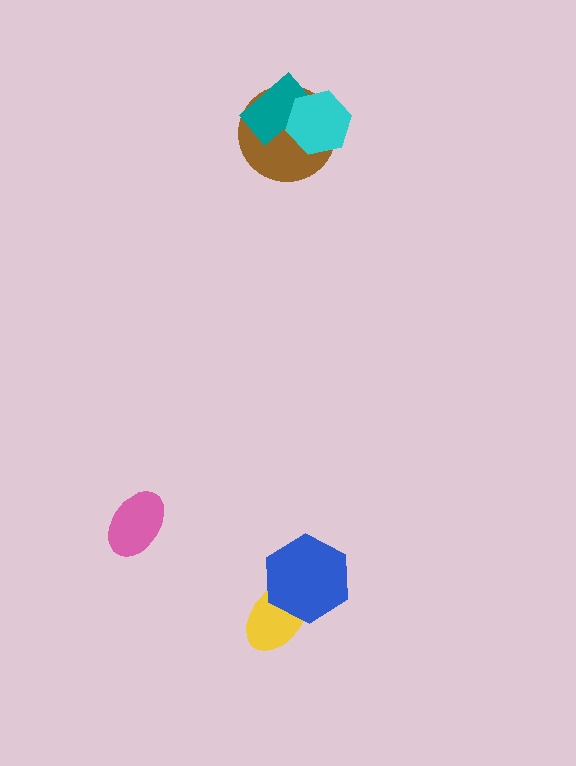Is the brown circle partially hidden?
Yes, it is partially covered by another shape.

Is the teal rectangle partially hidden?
Yes, it is partially covered by another shape.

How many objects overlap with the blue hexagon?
1 object overlaps with the blue hexagon.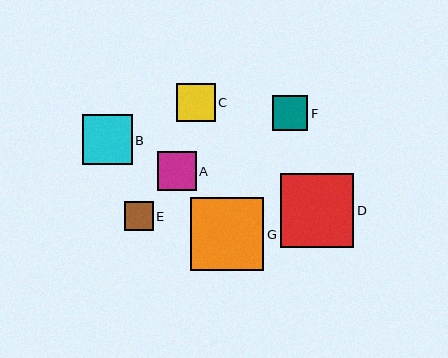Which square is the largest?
Square D is the largest with a size of approximately 74 pixels.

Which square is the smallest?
Square E is the smallest with a size of approximately 29 pixels.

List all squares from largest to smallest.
From largest to smallest: D, G, B, A, C, F, E.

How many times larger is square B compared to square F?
Square B is approximately 1.4 times the size of square F.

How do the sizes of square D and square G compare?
Square D and square G are approximately the same size.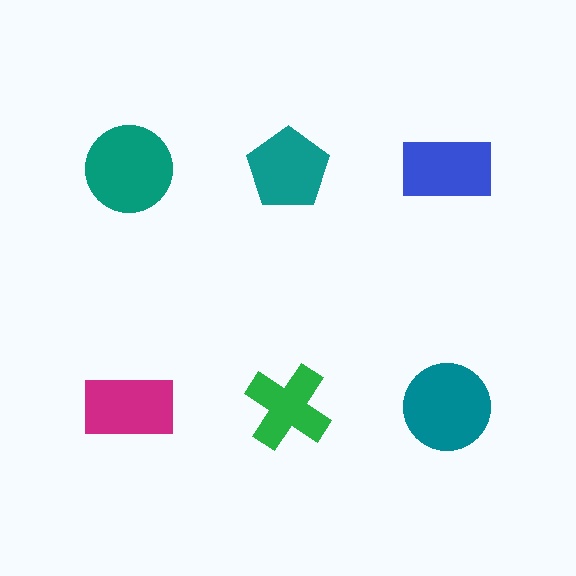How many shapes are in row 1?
3 shapes.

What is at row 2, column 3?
A teal circle.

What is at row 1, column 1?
A teal circle.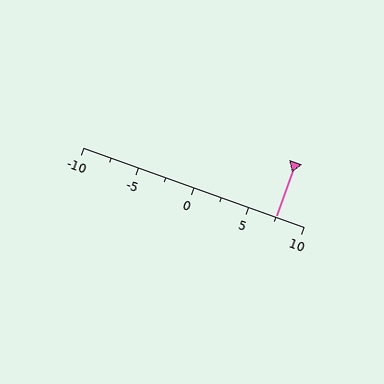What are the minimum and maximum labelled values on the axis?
The axis runs from -10 to 10.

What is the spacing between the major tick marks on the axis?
The major ticks are spaced 5 apart.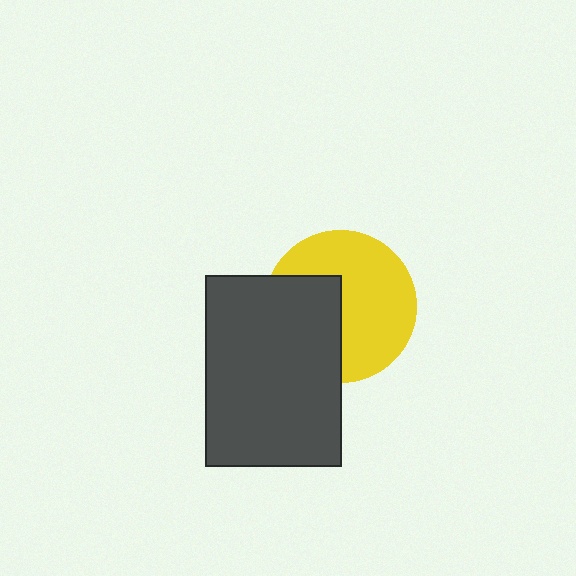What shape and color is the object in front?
The object in front is a dark gray rectangle.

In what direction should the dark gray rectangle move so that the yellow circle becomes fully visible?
The dark gray rectangle should move left. That is the shortest direction to clear the overlap and leave the yellow circle fully visible.